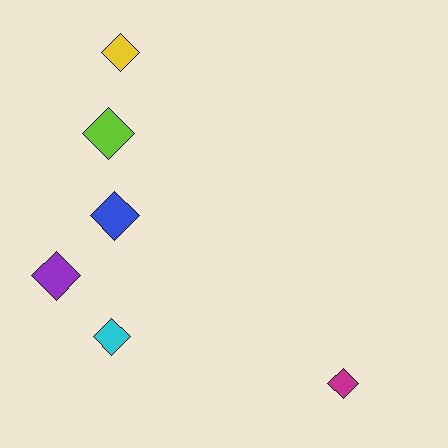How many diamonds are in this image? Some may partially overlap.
There are 6 diamonds.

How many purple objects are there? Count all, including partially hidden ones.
There is 1 purple object.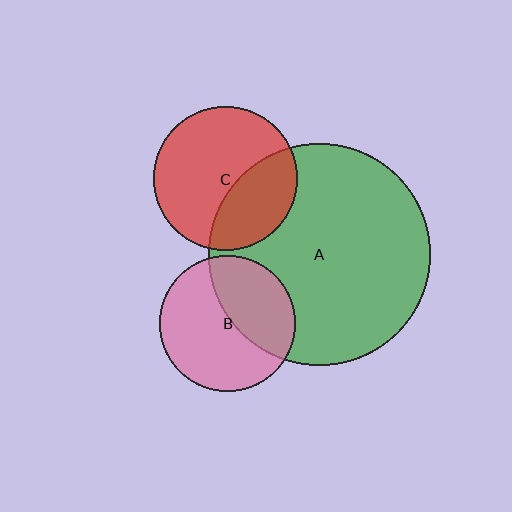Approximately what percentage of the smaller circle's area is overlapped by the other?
Approximately 40%.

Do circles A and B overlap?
Yes.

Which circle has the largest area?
Circle A (green).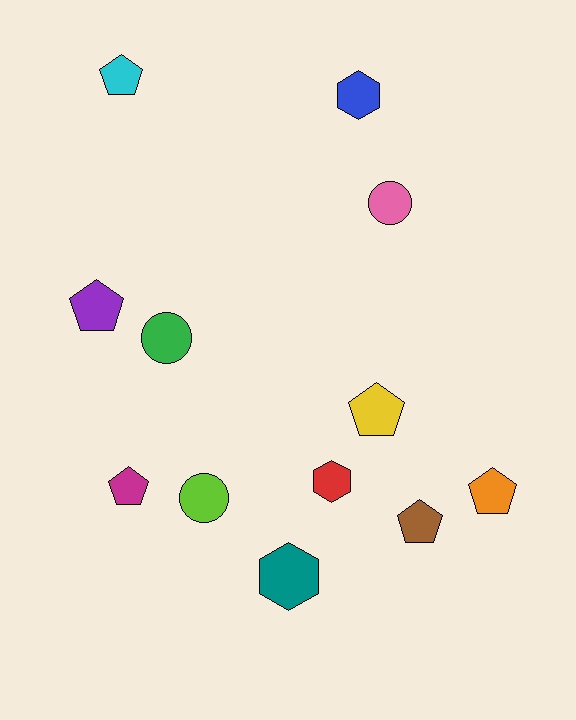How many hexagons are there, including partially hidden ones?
There are 3 hexagons.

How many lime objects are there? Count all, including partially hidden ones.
There is 1 lime object.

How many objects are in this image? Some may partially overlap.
There are 12 objects.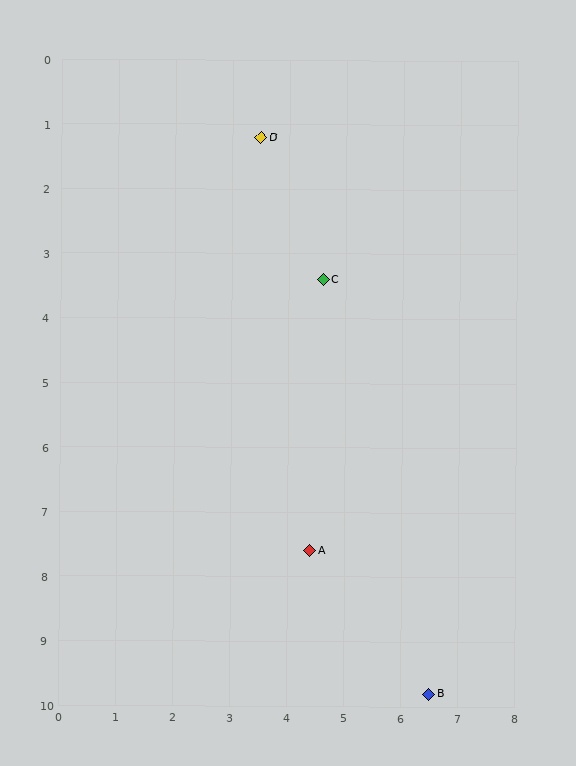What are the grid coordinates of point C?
Point C is at approximately (4.6, 3.4).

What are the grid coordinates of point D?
Point D is at approximately (3.5, 1.2).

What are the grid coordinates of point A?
Point A is at approximately (4.4, 7.6).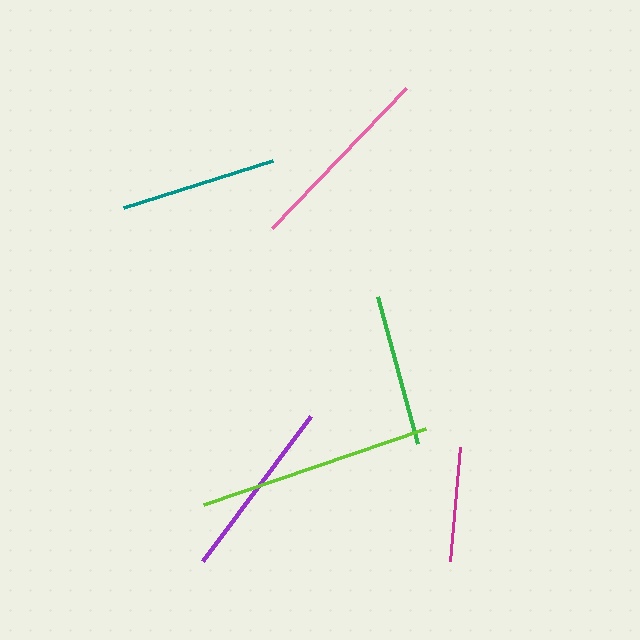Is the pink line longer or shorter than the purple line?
The pink line is longer than the purple line.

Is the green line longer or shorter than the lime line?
The lime line is longer than the green line.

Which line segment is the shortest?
The magenta line is the shortest at approximately 114 pixels.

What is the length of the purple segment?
The purple segment is approximately 181 pixels long.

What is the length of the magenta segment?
The magenta segment is approximately 114 pixels long.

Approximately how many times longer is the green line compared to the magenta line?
The green line is approximately 1.3 times the length of the magenta line.